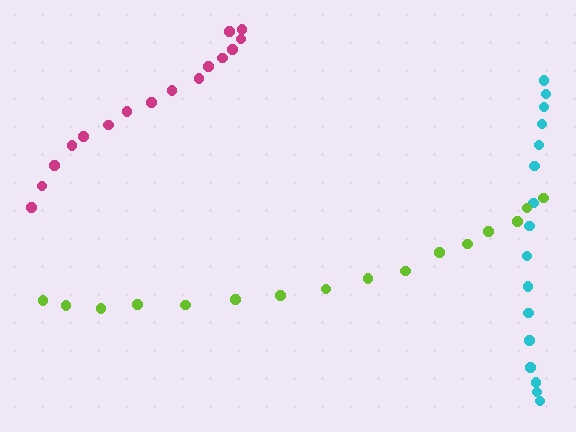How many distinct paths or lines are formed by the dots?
There are 3 distinct paths.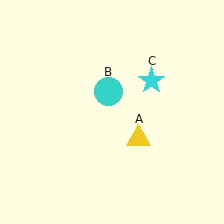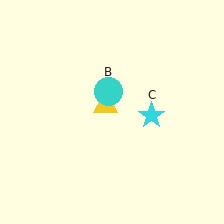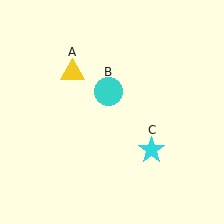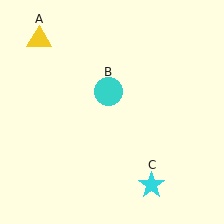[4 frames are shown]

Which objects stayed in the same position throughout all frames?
Cyan circle (object B) remained stationary.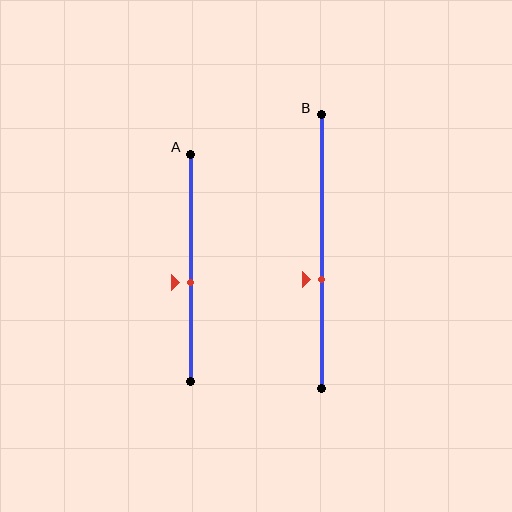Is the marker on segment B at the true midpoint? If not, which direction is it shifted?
No, the marker on segment B is shifted downward by about 10% of the segment length.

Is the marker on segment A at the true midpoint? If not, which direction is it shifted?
No, the marker on segment A is shifted downward by about 6% of the segment length.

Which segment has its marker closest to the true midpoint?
Segment A has its marker closest to the true midpoint.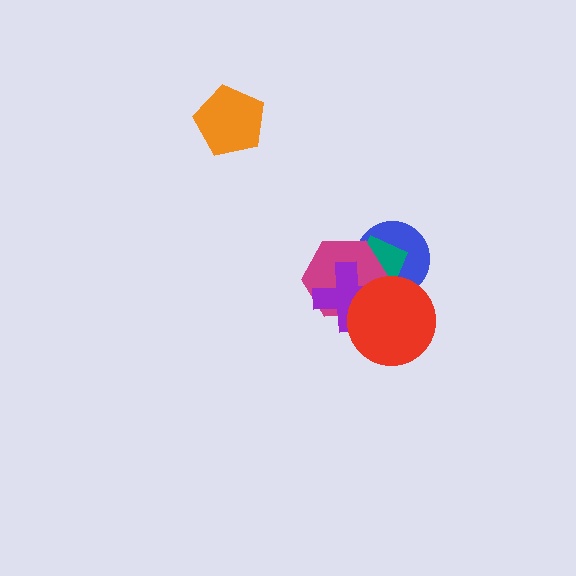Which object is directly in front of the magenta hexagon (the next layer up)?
The purple cross is directly in front of the magenta hexagon.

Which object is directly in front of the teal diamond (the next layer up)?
The magenta hexagon is directly in front of the teal diamond.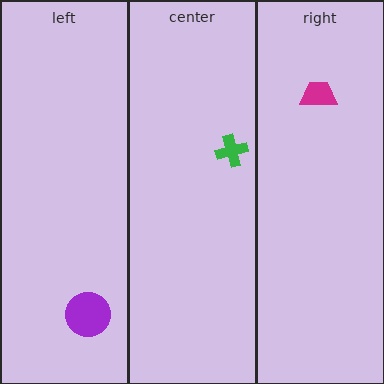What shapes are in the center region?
The green cross.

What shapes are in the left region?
The purple circle.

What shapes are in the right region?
The magenta trapezoid.